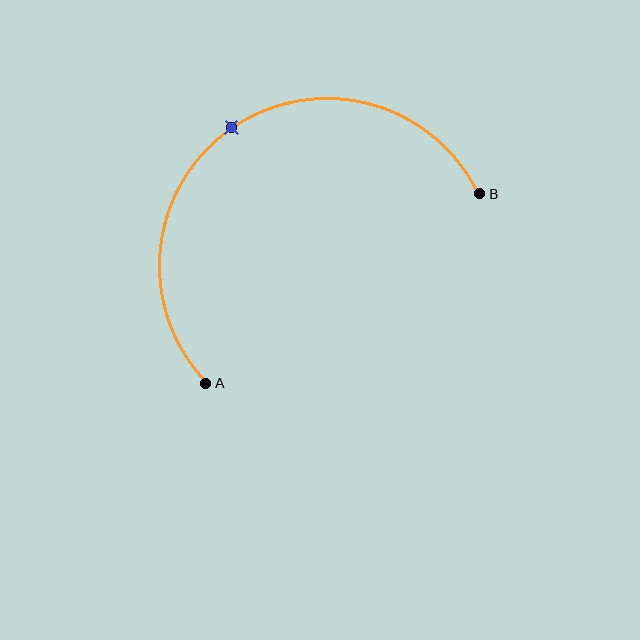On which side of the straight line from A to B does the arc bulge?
The arc bulges above and to the left of the straight line connecting A and B.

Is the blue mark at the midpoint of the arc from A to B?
Yes. The blue mark lies on the arc at equal arc-length from both A and B — it is the arc midpoint.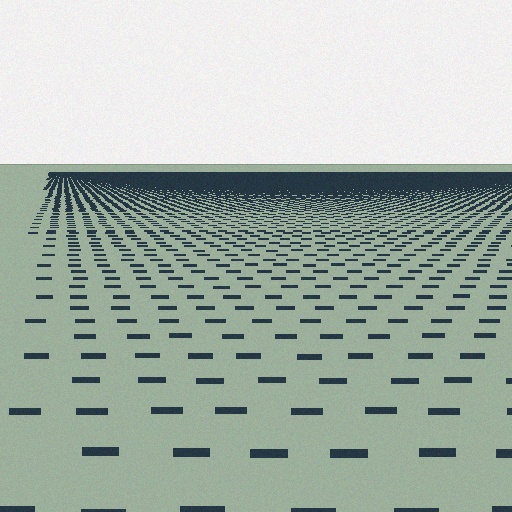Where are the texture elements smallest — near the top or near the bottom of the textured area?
Near the top.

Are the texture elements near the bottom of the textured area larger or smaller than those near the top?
Larger. Near the bottom, elements are closer to the viewer and appear at a bigger on-screen size.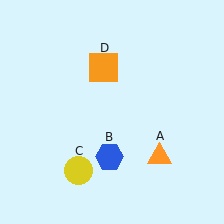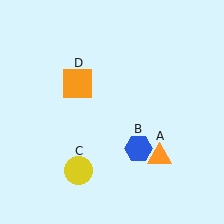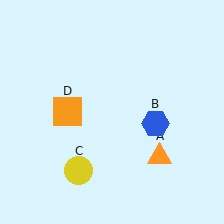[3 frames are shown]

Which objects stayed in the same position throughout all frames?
Orange triangle (object A) and yellow circle (object C) remained stationary.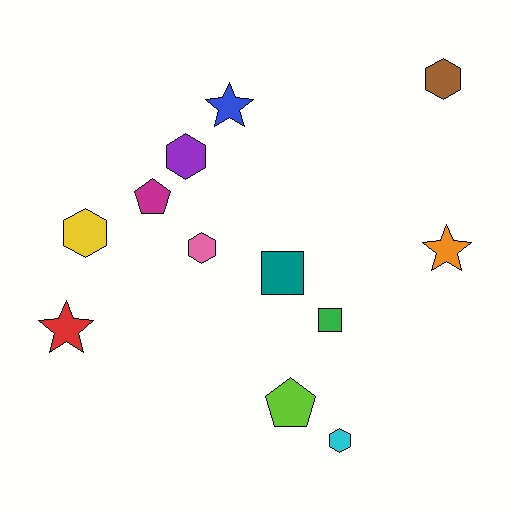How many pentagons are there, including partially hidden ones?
There are 2 pentagons.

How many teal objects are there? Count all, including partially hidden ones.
There is 1 teal object.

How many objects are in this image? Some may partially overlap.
There are 12 objects.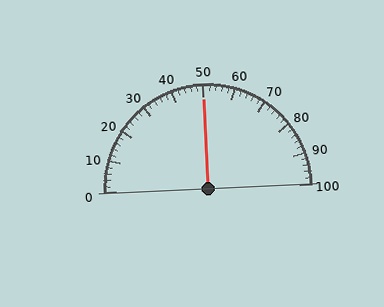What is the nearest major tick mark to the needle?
The nearest major tick mark is 50.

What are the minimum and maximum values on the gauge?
The gauge ranges from 0 to 100.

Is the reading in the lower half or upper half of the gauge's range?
The reading is in the upper half of the range (0 to 100).